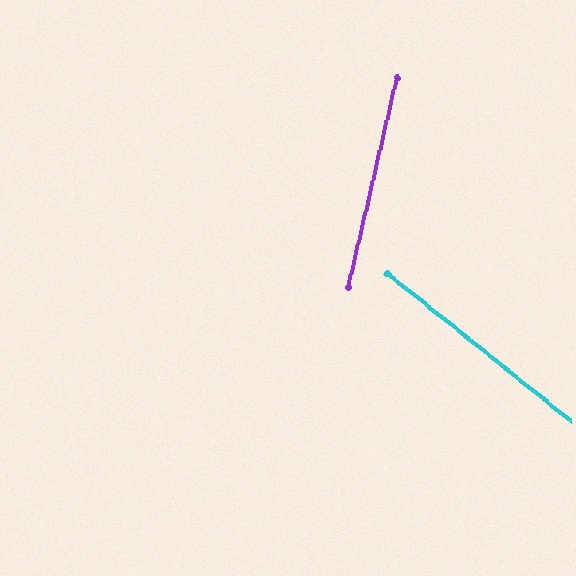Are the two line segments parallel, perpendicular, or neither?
Neither parallel nor perpendicular — they differ by about 64°.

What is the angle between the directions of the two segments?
Approximately 64 degrees.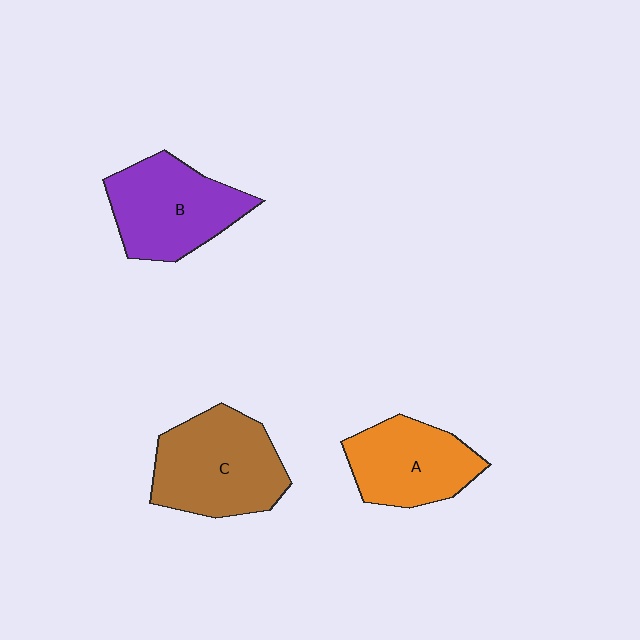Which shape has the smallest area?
Shape A (orange).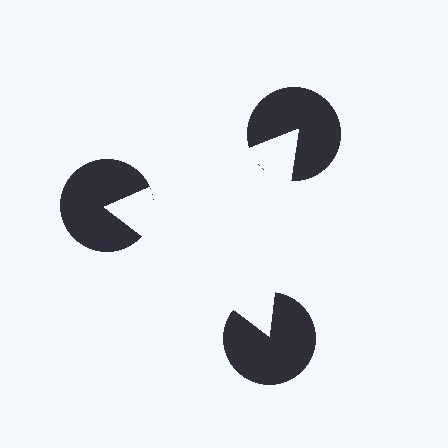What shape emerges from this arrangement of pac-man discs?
An illusory triangle — its edges are inferred from the aligned wedge cuts in the pac-man discs, not physically drawn.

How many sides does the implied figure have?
3 sides.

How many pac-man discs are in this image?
There are 3 — one at each vertex of the illusory triangle.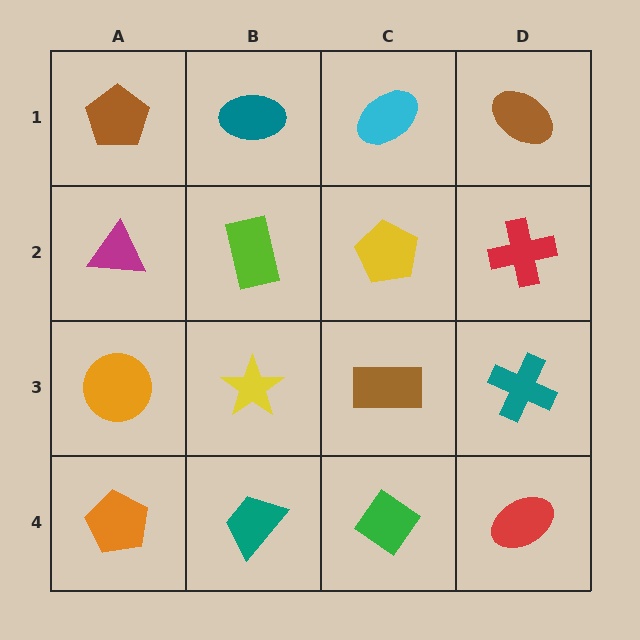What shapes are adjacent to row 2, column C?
A cyan ellipse (row 1, column C), a brown rectangle (row 3, column C), a lime rectangle (row 2, column B), a red cross (row 2, column D).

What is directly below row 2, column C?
A brown rectangle.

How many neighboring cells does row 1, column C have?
3.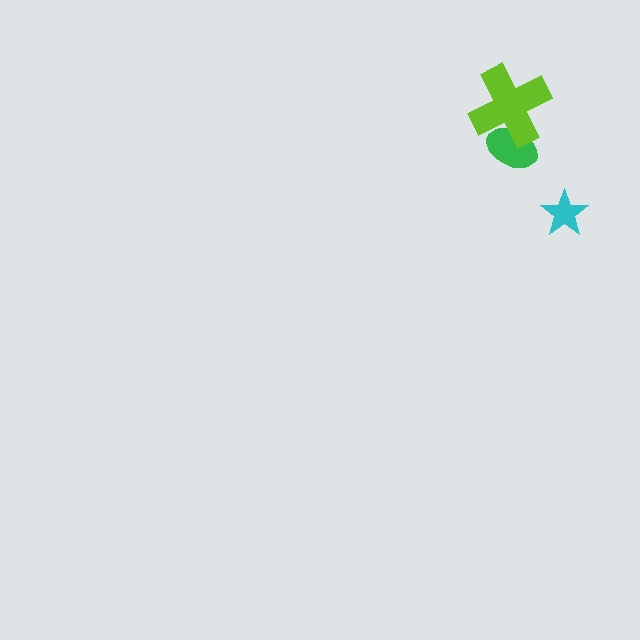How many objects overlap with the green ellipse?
1 object overlaps with the green ellipse.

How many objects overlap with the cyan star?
0 objects overlap with the cyan star.